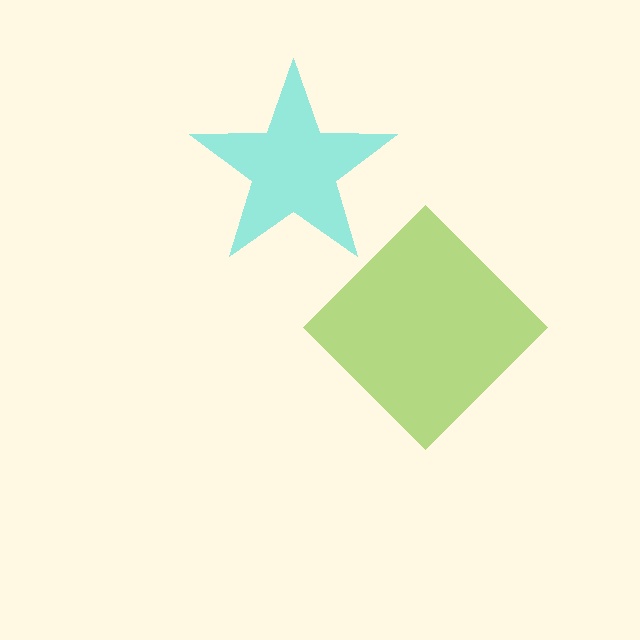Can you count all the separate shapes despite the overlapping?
Yes, there are 2 separate shapes.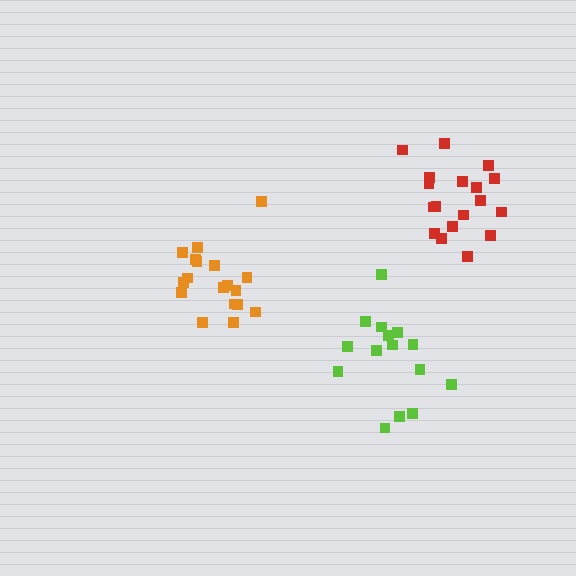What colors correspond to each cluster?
The clusters are colored: orange, red, lime.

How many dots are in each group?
Group 1: 18 dots, Group 2: 18 dots, Group 3: 15 dots (51 total).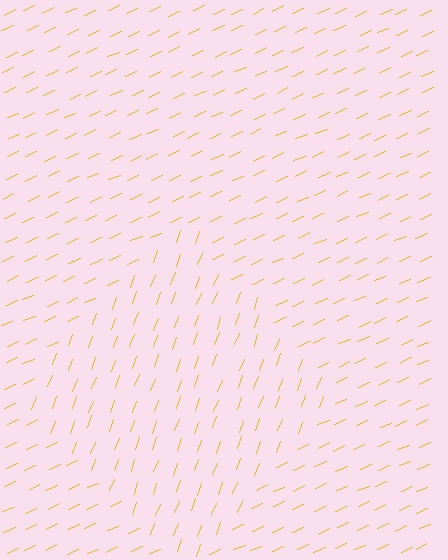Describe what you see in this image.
The image is filled with small yellow line segments. A diamond region in the image has lines oriented differently from the surrounding lines, creating a visible texture boundary.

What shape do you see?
I see a diamond.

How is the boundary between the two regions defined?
The boundary is defined purely by a change in line orientation (approximately 45 degrees difference). All lines are the same color and thickness.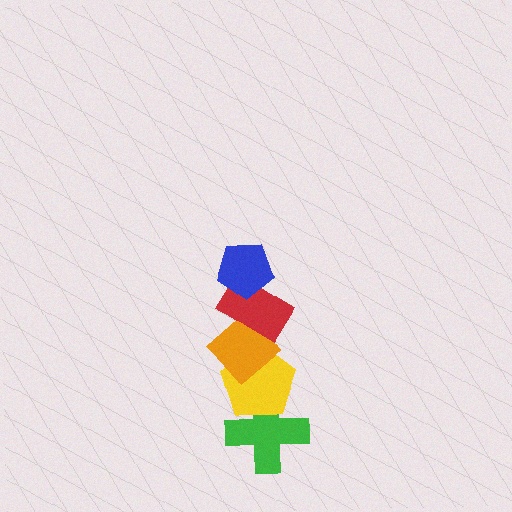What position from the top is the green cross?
The green cross is 5th from the top.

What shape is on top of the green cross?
The yellow pentagon is on top of the green cross.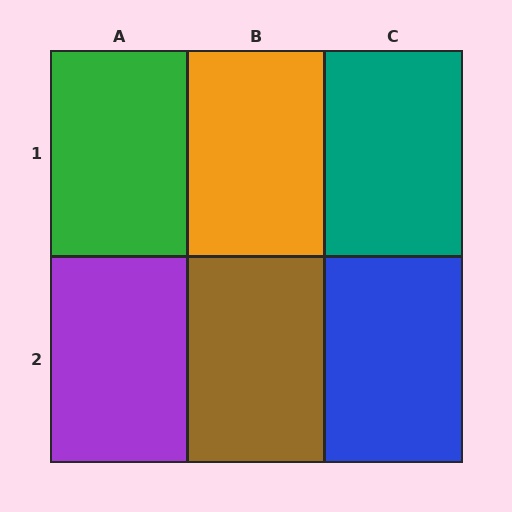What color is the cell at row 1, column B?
Orange.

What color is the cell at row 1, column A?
Green.